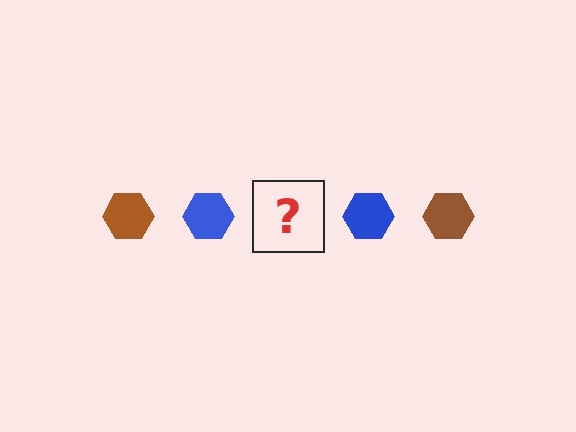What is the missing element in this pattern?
The missing element is a brown hexagon.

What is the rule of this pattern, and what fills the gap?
The rule is that the pattern cycles through brown, blue hexagons. The gap should be filled with a brown hexagon.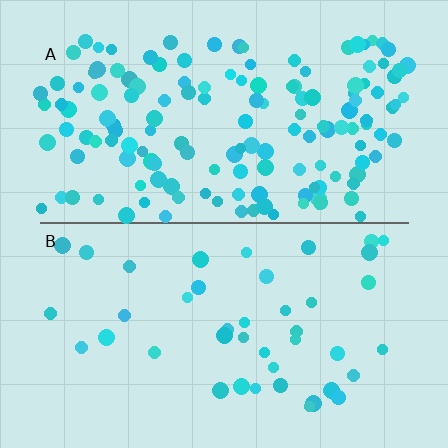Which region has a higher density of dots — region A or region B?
A (the top).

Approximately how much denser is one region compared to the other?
Approximately 3.6× — region A over region B.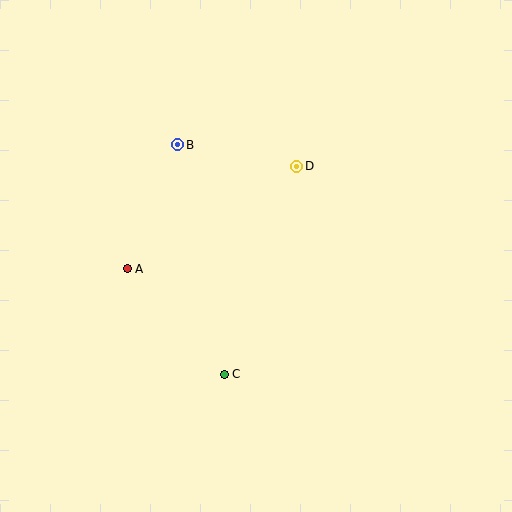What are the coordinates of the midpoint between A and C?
The midpoint between A and C is at (176, 321).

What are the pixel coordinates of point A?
Point A is at (127, 269).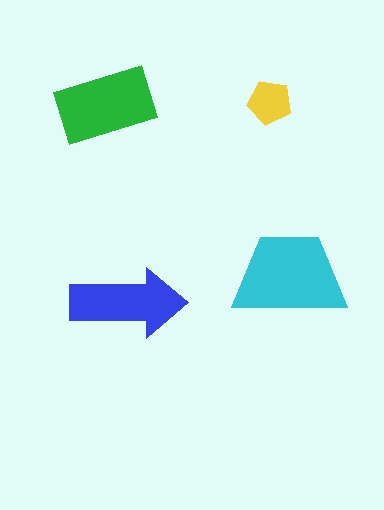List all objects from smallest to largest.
The yellow pentagon, the blue arrow, the green rectangle, the cyan trapezoid.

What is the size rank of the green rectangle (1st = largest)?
2nd.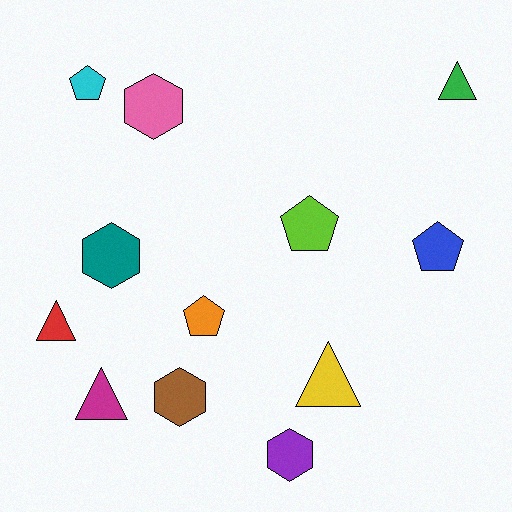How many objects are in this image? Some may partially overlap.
There are 12 objects.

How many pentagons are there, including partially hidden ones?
There are 4 pentagons.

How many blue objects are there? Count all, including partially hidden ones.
There is 1 blue object.